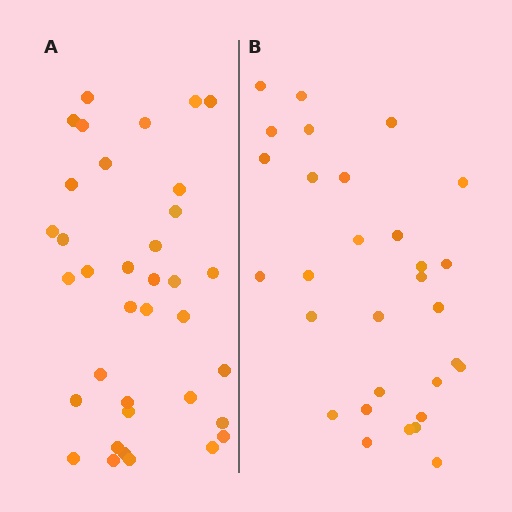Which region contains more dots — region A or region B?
Region A (the left region) has more dots.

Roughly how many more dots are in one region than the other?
Region A has about 6 more dots than region B.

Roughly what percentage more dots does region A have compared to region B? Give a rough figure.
About 20% more.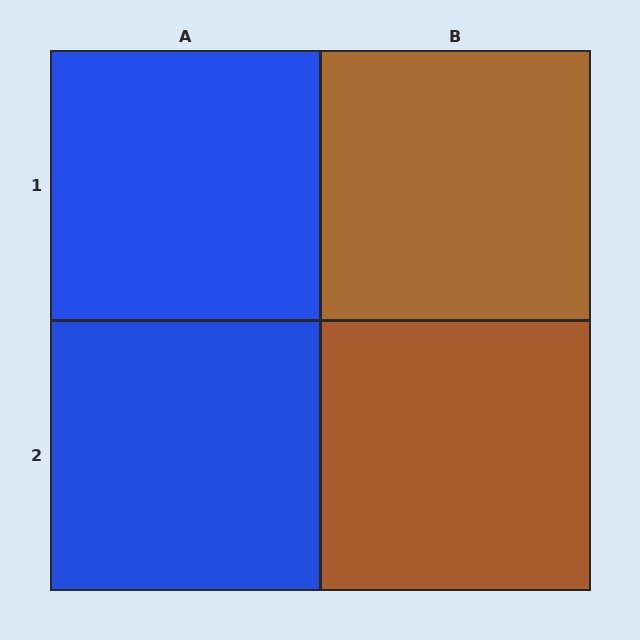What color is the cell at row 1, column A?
Blue.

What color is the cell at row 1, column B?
Brown.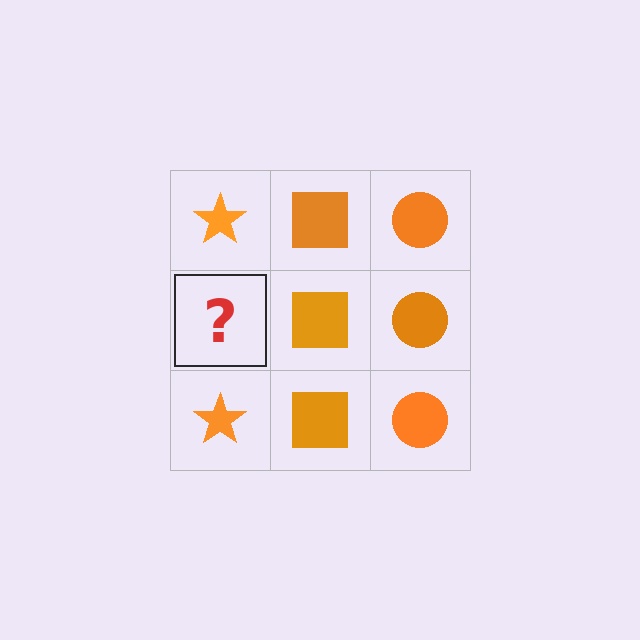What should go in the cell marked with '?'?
The missing cell should contain an orange star.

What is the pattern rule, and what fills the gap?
The rule is that each column has a consistent shape. The gap should be filled with an orange star.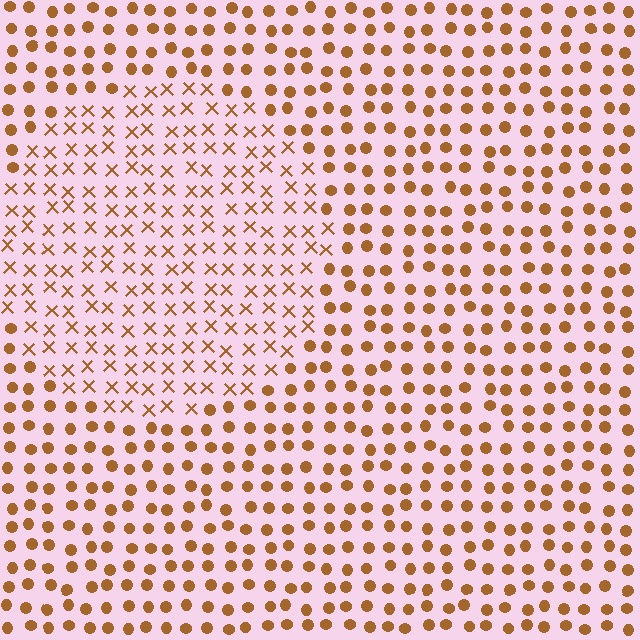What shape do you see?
I see a circle.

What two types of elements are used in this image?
The image uses X marks inside the circle region and circles outside it.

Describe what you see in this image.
The image is filled with small brown elements arranged in a uniform grid. A circle-shaped region contains X marks, while the surrounding area contains circles. The boundary is defined purely by the change in element shape.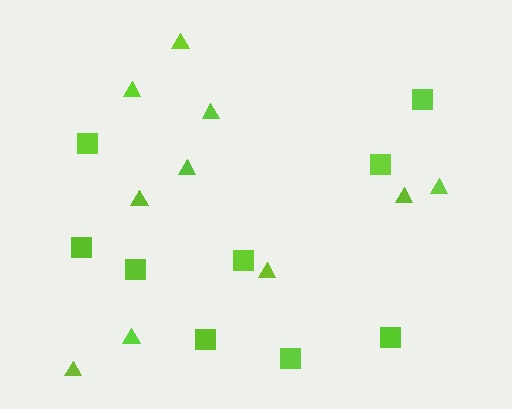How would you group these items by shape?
There are 2 groups: one group of squares (9) and one group of triangles (10).